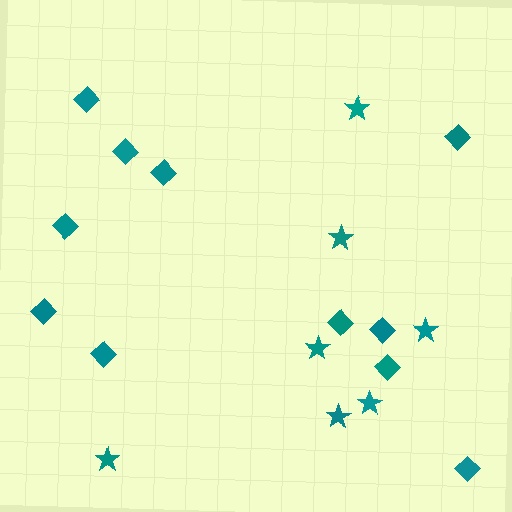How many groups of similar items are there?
There are 2 groups: one group of diamonds (11) and one group of stars (7).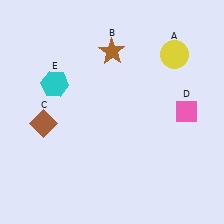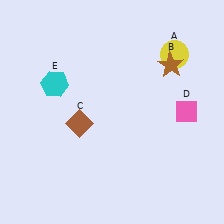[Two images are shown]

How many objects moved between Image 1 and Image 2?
2 objects moved between the two images.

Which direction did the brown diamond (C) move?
The brown diamond (C) moved right.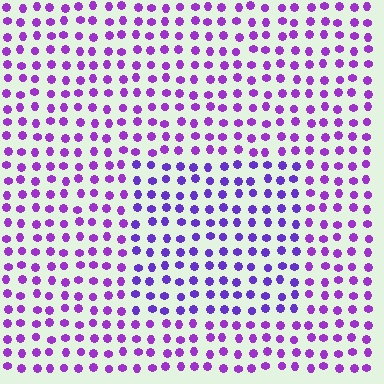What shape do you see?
I see a rectangle.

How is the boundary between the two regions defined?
The boundary is defined purely by a slight shift in hue (about 22 degrees). Spacing, size, and orientation are identical on both sides.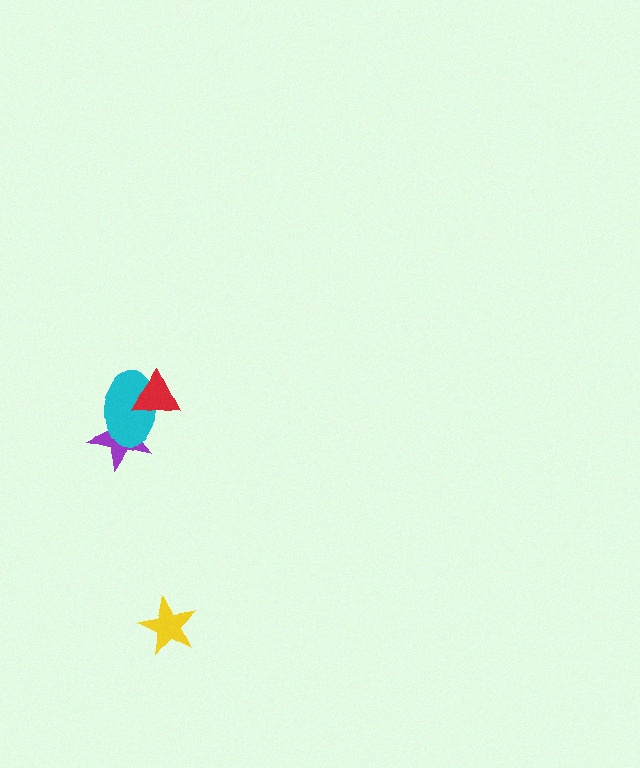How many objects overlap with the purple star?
2 objects overlap with the purple star.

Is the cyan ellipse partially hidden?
Yes, it is partially covered by another shape.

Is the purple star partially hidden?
Yes, it is partially covered by another shape.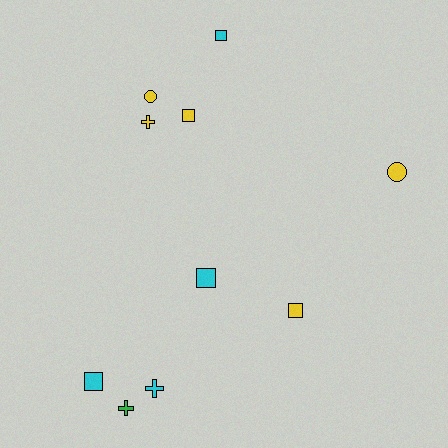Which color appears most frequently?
Yellow, with 5 objects.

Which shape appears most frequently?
Square, with 5 objects.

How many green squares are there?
There are no green squares.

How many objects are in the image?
There are 10 objects.